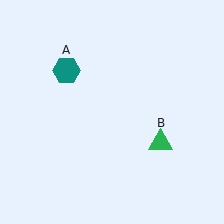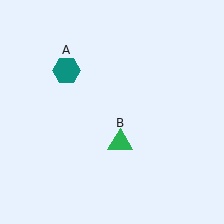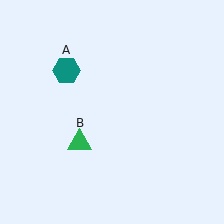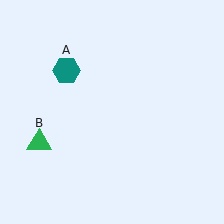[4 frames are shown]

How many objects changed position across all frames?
1 object changed position: green triangle (object B).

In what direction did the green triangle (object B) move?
The green triangle (object B) moved left.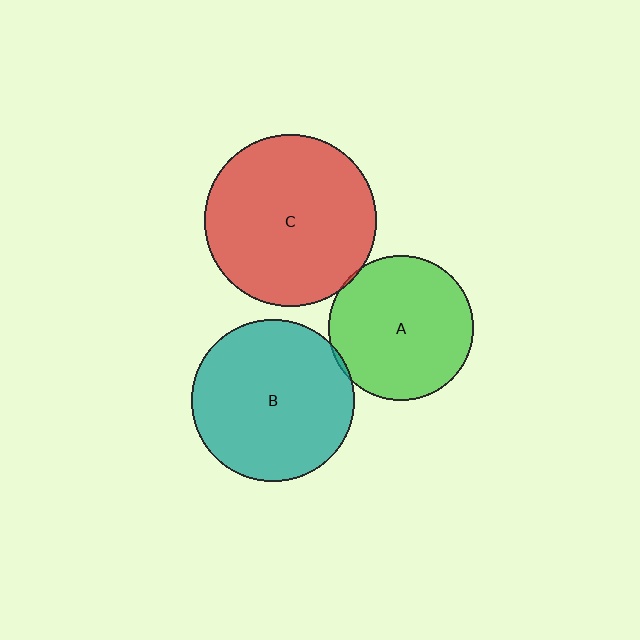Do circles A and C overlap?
Yes.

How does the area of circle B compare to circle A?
Approximately 1.3 times.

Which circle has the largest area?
Circle C (red).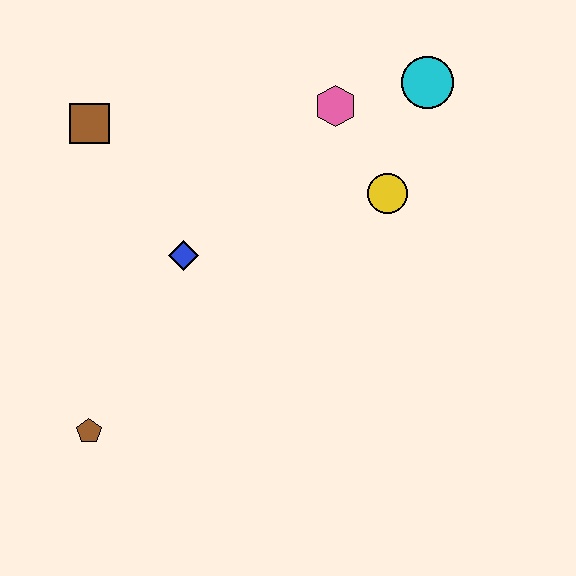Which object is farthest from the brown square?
The cyan circle is farthest from the brown square.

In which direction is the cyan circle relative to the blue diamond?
The cyan circle is to the right of the blue diamond.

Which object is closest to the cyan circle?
The pink hexagon is closest to the cyan circle.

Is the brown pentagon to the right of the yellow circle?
No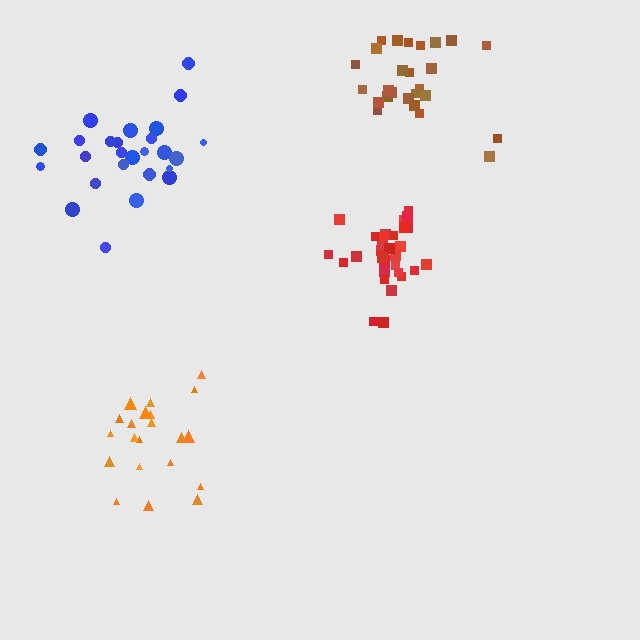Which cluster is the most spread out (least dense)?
Brown.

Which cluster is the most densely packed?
Red.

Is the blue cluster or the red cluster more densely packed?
Red.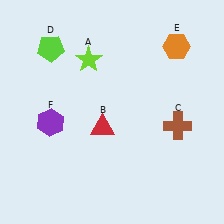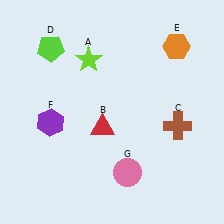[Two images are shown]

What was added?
A pink circle (G) was added in Image 2.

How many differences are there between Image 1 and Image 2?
There is 1 difference between the two images.